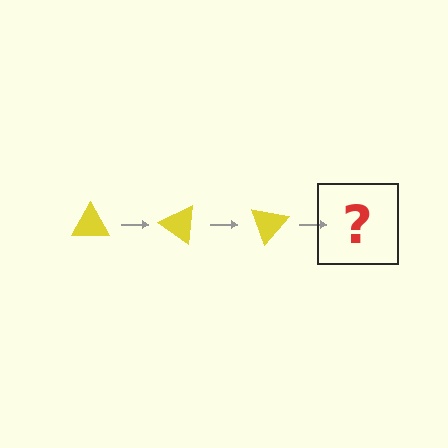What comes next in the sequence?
The next element should be a yellow triangle rotated 105 degrees.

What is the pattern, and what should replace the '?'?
The pattern is that the triangle rotates 35 degrees each step. The '?' should be a yellow triangle rotated 105 degrees.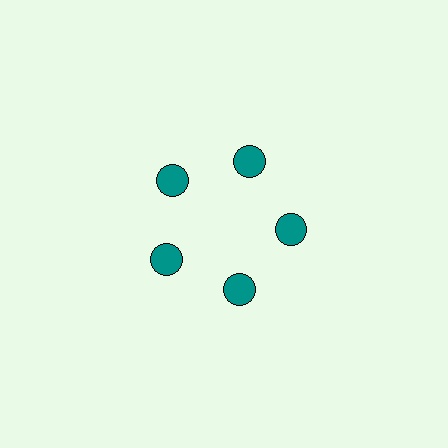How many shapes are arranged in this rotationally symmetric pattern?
There are 5 shapes, arranged in 5 groups of 1.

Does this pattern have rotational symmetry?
Yes, this pattern has 5-fold rotational symmetry. It looks the same after rotating 72 degrees around the center.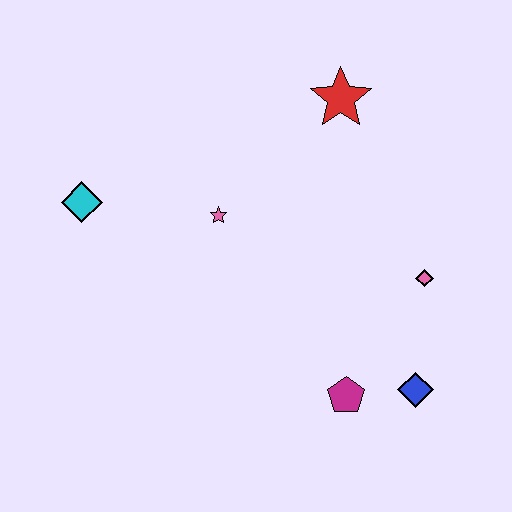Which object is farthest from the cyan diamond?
The blue diamond is farthest from the cyan diamond.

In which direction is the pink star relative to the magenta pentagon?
The pink star is above the magenta pentagon.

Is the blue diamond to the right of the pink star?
Yes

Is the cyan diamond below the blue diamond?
No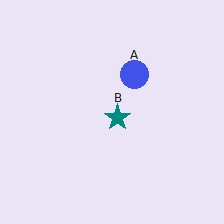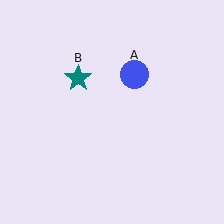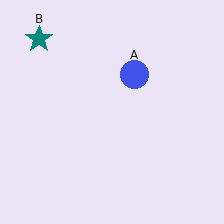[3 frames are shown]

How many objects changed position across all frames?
1 object changed position: teal star (object B).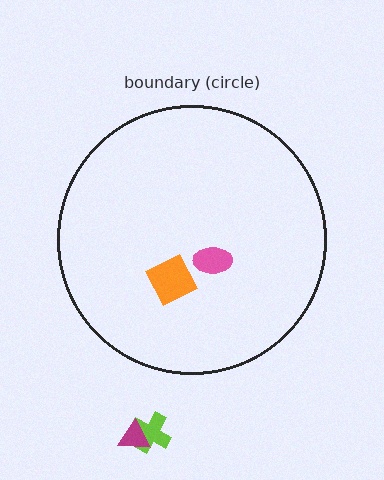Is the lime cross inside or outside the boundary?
Outside.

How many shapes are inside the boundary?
2 inside, 2 outside.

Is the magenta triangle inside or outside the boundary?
Outside.